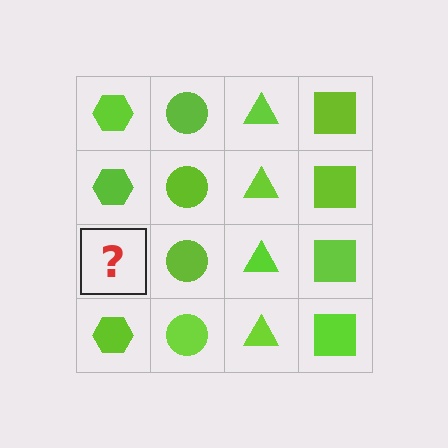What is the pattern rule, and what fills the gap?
The rule is that each column has a consistent shape. The gap should be filled with a lime hexagon.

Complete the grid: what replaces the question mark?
The question mark should be replaced with a lime hexagon.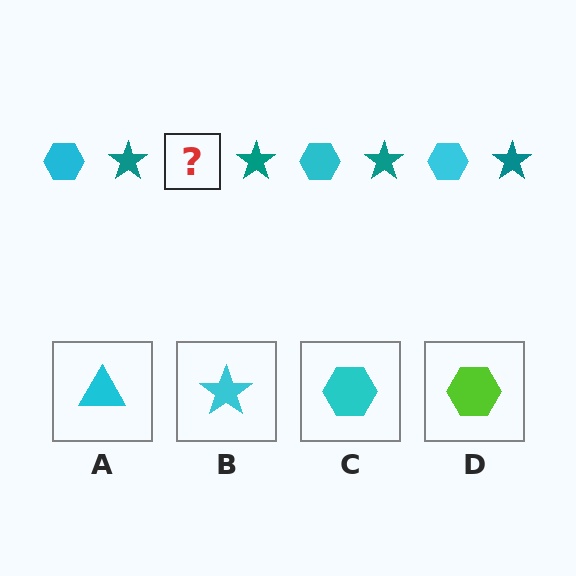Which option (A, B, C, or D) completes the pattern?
C.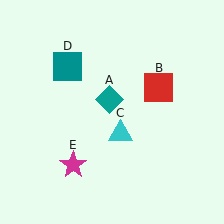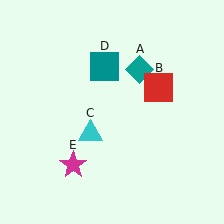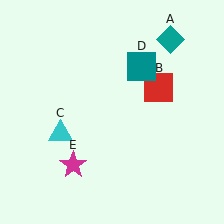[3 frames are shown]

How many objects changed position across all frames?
3 objects changed position: teal diamond (object A), cyan triangle (object C), teal square (object D).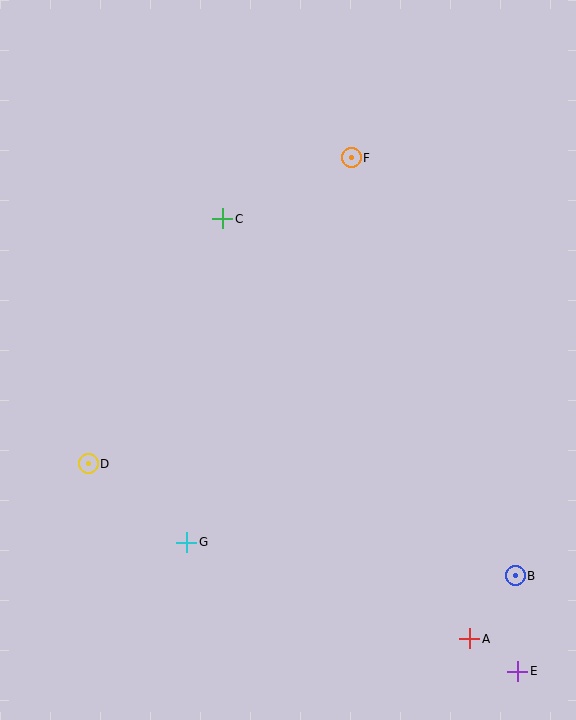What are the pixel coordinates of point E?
Point E is at (518, 671).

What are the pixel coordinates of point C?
Point C is at (223, 219).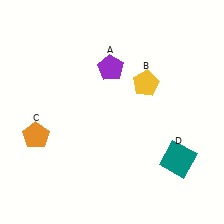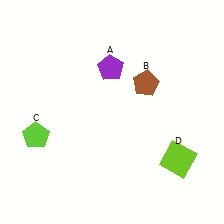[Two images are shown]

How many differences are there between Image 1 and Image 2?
There are 3 differences between the two images.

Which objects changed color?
B changed from yellow to brown. C changed from orange to lime. D changed from teal to lime.